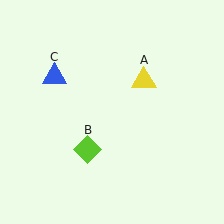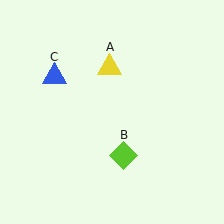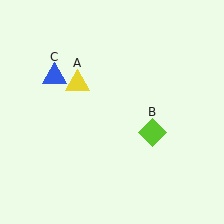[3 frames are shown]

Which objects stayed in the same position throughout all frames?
Blue triangle (object C) remained stationary.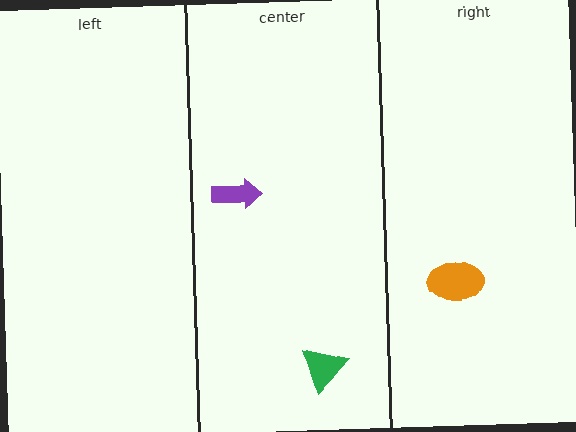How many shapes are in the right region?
1.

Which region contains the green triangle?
The center region.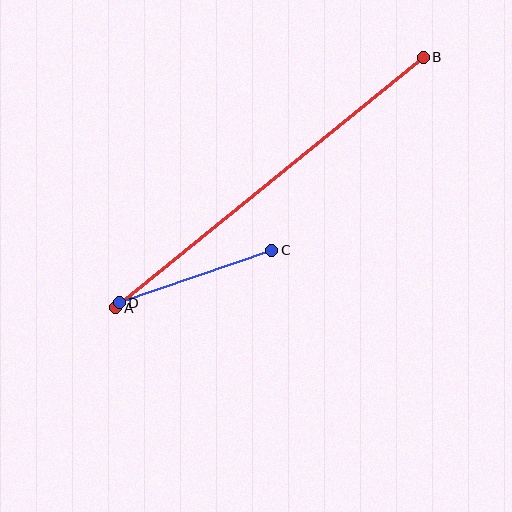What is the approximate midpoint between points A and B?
The midpoint is at approximately (269, 182) pixels.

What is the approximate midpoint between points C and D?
The midpoint is at approximately (195, 277) pixels.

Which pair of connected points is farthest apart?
Points A and B are farthest apart.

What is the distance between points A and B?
The distance is approximately 397 pixels.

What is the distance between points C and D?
The distance is approximately 161 pixels.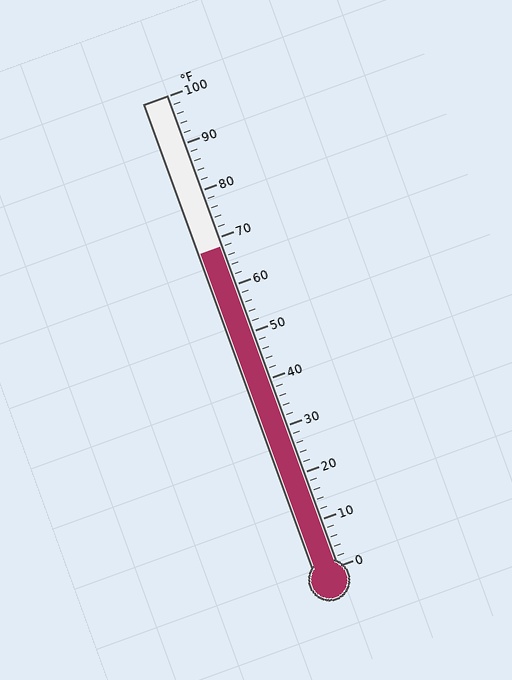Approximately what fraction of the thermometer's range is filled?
The thermometer is filled to approximately 70% of its range.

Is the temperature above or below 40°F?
The temperature is above 40°F.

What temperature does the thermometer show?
The thermometer shows approximately 68°F.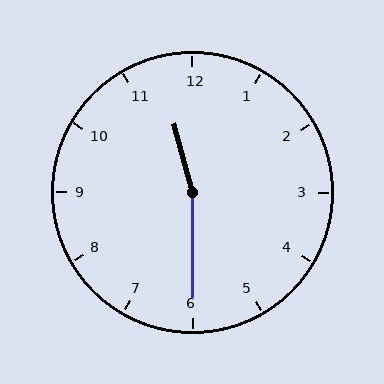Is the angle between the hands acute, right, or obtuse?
It is obtuse.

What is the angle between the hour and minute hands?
Approximately 165 degrees.